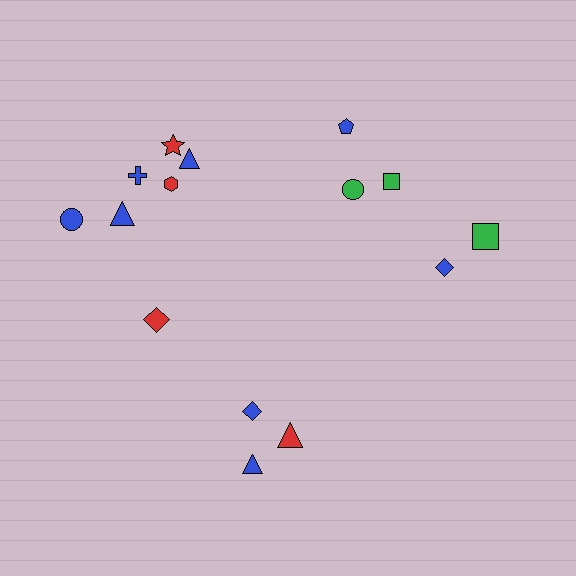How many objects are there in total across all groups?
There are 15 objects.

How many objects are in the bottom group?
There are 3 objects.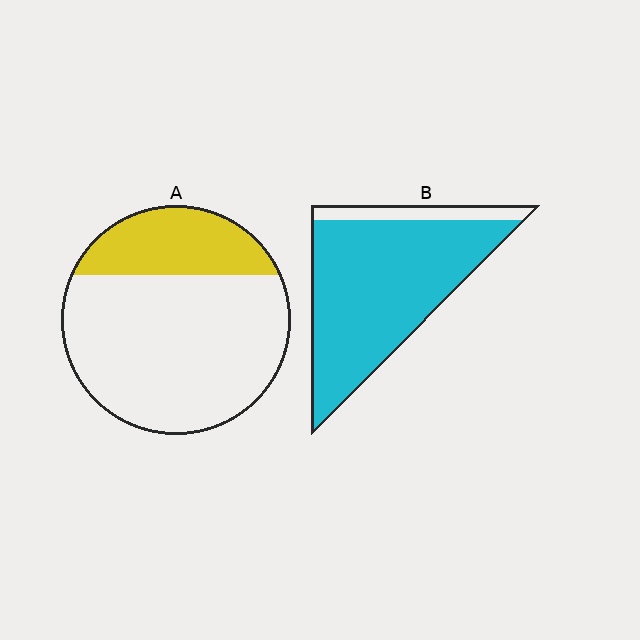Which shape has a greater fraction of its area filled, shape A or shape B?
Shape B.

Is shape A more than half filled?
No.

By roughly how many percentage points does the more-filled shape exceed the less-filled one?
By roughly 60 percentage points (B over A).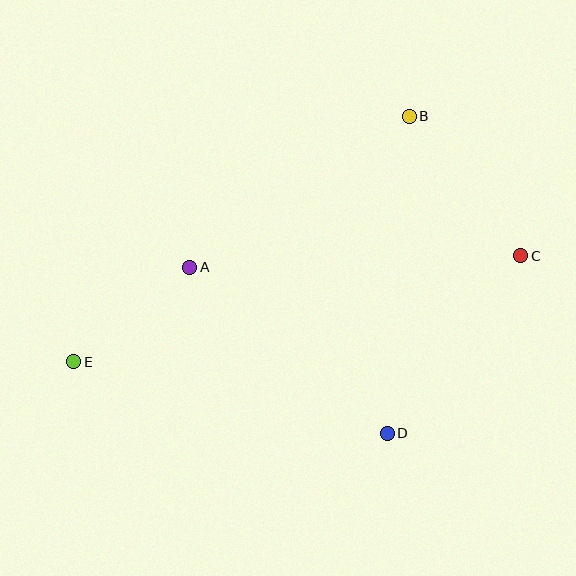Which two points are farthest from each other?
Points C and E are farthest from each other.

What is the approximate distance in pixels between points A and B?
The distance between A and B is approximately 266 pixels.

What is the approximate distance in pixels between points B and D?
The distance between B and D is approximately 317 pixels.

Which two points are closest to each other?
Points A and E are closest to each other.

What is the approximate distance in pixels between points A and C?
The distance between A and C is approximately 331 pixels.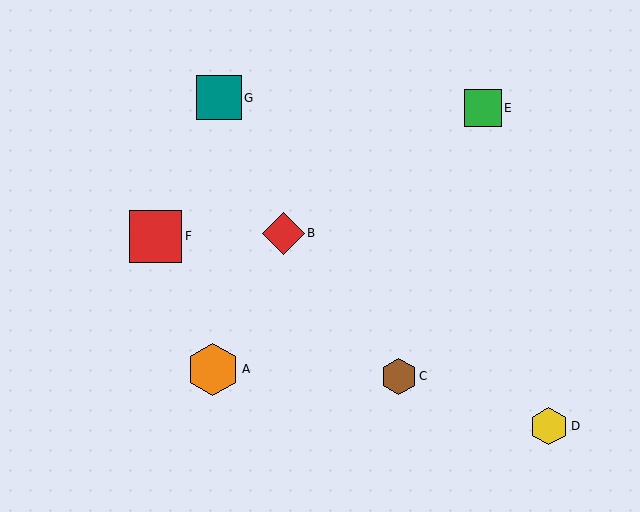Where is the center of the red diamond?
The center of the red diamond is at (283, 233).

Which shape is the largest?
The red square (labeled F) is the largest.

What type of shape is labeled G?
Shape G is a teal square.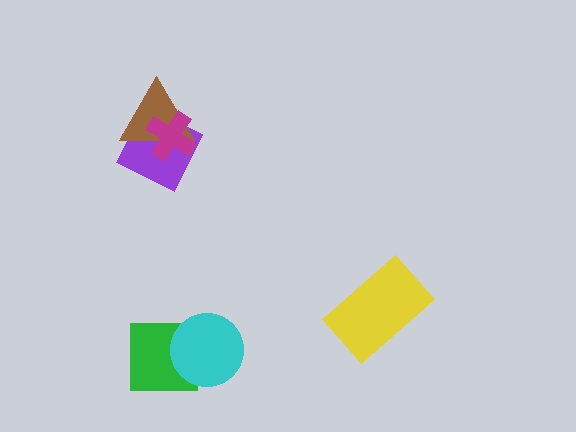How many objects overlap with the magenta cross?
2 objects overlap with the magenta cross.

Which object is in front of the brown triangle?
The magenta cross is in front of the brown triangle.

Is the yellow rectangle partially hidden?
No, no other shape covers it.